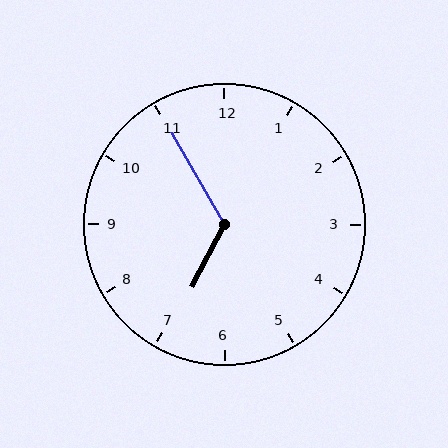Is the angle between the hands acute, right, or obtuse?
It is obtuse.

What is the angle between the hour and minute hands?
Approximately 122 degrees.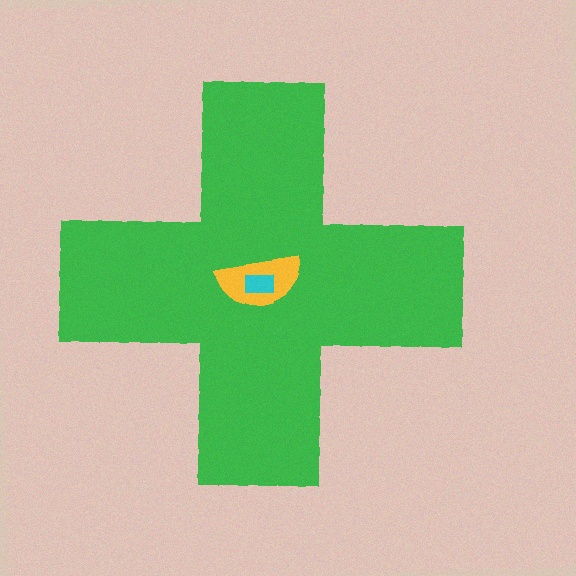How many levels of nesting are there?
3.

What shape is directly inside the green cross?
The yellow semicircle.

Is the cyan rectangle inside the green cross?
Yes.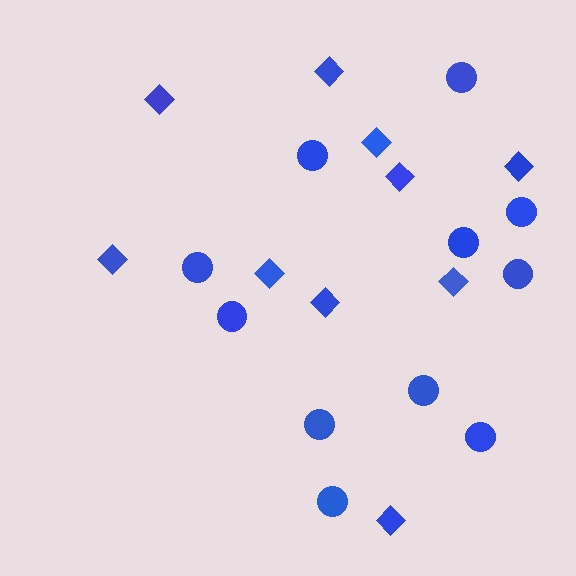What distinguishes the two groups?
There are 2 groups: one group of diamonds (10) and one group of circles (11).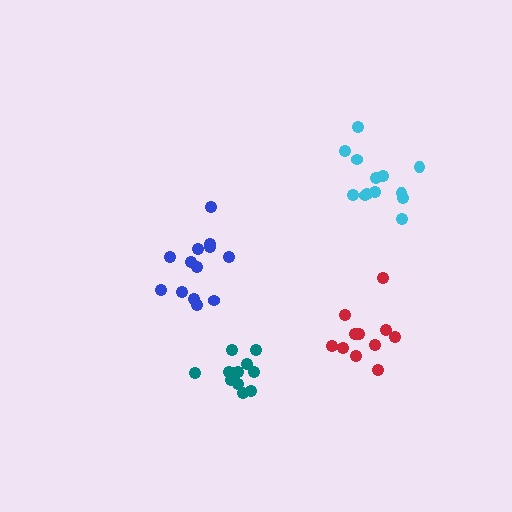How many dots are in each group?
Group 1: 12 dots, Group 2: 11 dots, Group 3: 13 dots, Group 4: 13 dots (49 total).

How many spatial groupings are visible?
There are 4 spatial groupings.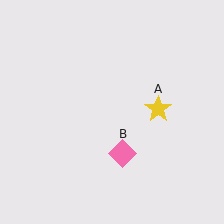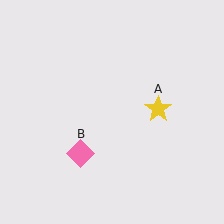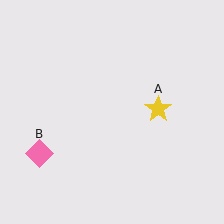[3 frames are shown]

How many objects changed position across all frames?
1 object changed position: pink diamond (object B).